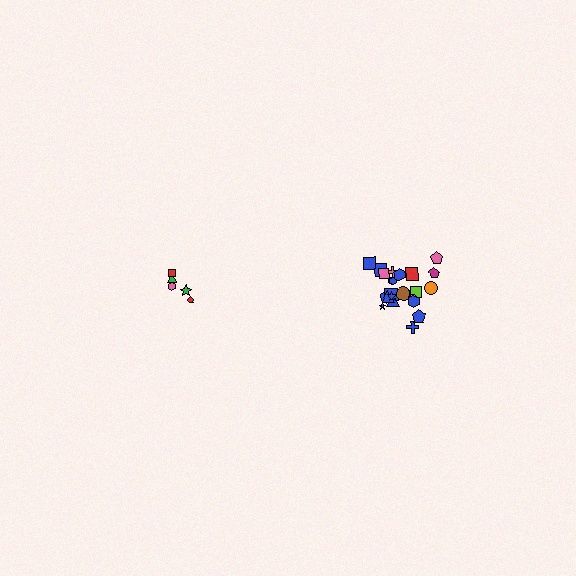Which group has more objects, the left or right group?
The right group.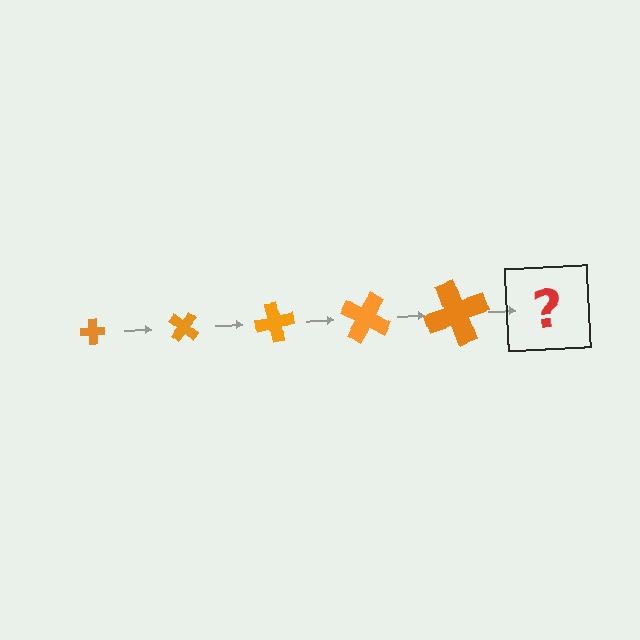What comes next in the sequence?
The next element should be a cross, larger than the previous one and rotated 200 degrees from the start.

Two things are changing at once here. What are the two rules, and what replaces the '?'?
The two rules are that the cross grows larger each step and it rotates 40 degrees each step. The '?' should be a cross, larger than the previous one and rotated 200 degrees from the start.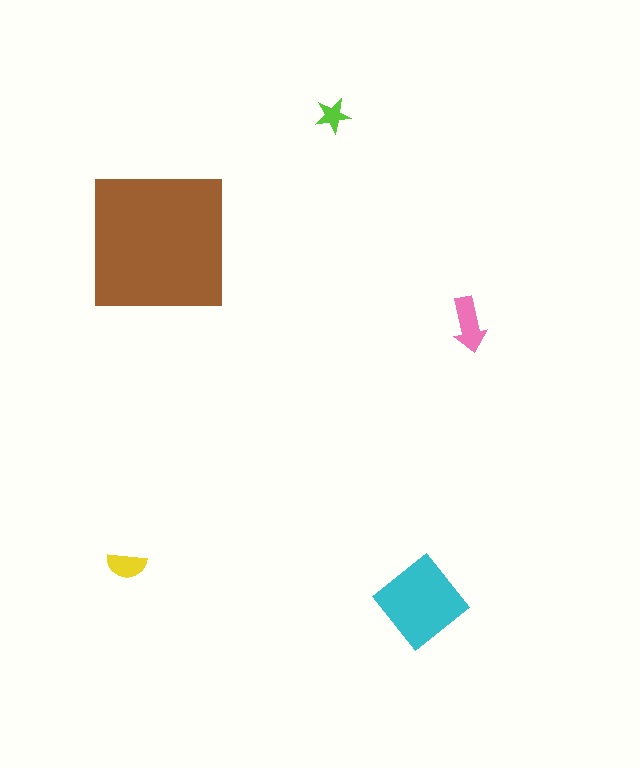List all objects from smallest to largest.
The lime star, the yellow semicircle, the pink arrow, the cyan diamond, the brown square.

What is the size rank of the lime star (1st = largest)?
5th.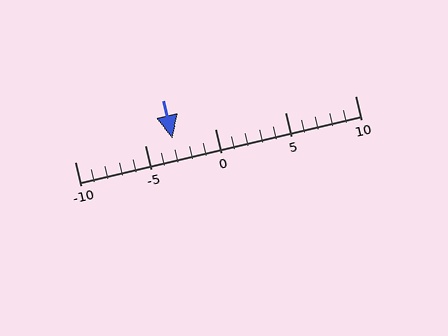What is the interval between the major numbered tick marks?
The major tick marks are spaced 5 units apart.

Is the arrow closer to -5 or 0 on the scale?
The arrow is closer to -5.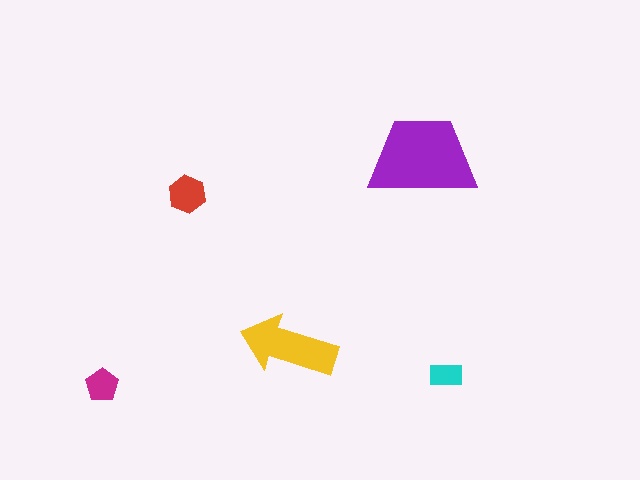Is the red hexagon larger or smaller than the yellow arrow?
Smaller.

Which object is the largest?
The purple trapezoid.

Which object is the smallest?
The cyan rectangle.